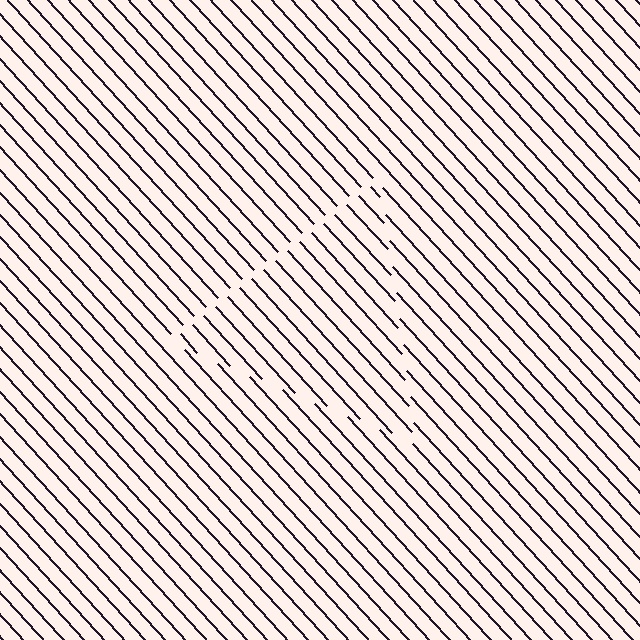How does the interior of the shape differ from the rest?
The interior of the shape contains the same grating, shifted by half a period — the contour is defined by the phase discontinuity where line-ends from the inner and outer gratings abut.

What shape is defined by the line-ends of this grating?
An illusory triangle. The interior of the shape contains the same grating, shifted by half a period — the contour is defined by the phase discontinuity where line-ends from the inner and outer gratings abut.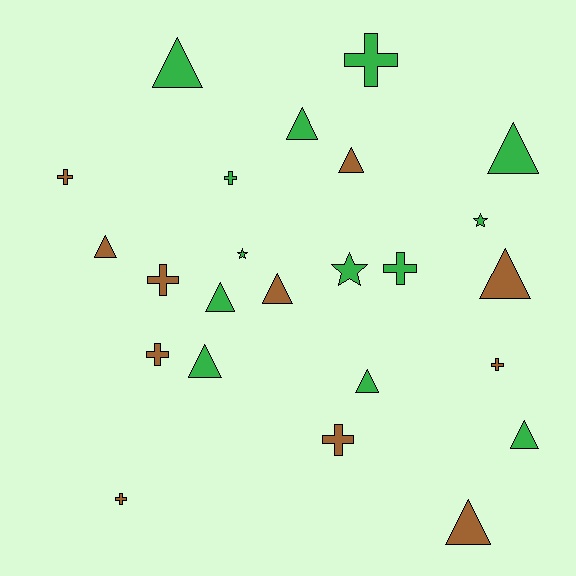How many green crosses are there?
There are 3 green crosses.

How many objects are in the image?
There are 24 objects.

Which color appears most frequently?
Green, with 13 objects.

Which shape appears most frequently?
Triangle, with 12 objects.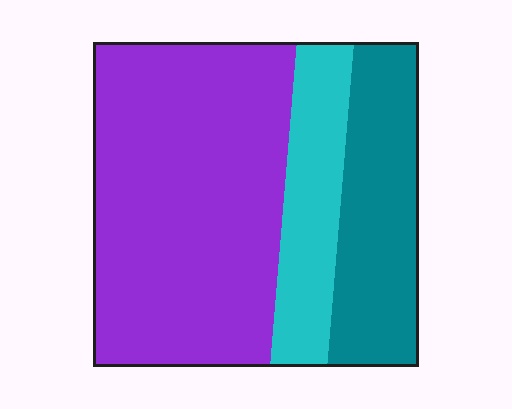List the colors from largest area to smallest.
From largest to smallest: purple, teal, cyan.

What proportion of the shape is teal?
Teal covers 24% of the shape.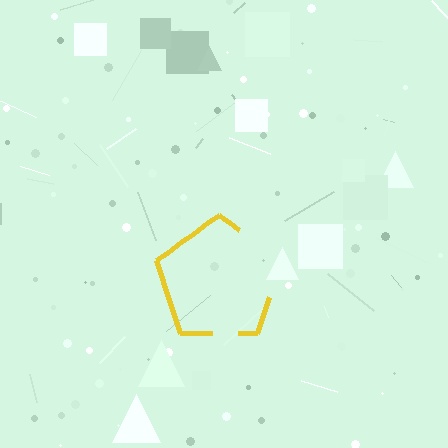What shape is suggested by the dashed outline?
The dashed outline suggests a pentagon.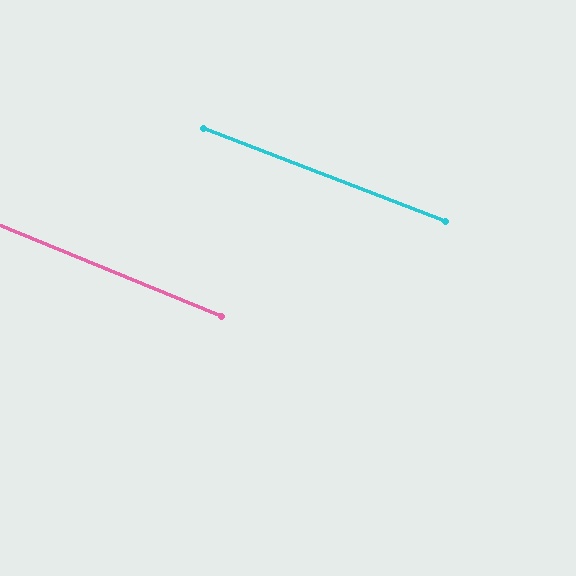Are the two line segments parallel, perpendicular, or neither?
Parallel — their directions differ by only 1.2°.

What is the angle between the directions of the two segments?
Approximately 1 degree.